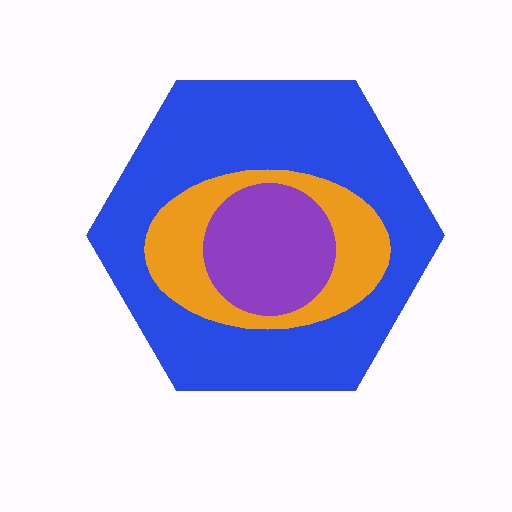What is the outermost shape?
The blue hexagon.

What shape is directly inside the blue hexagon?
The orange ellipse.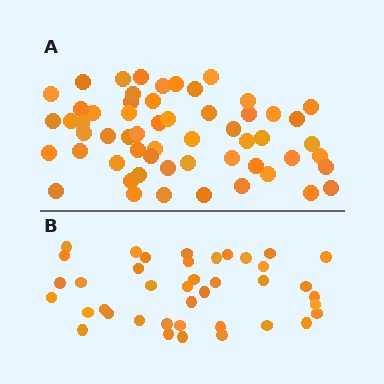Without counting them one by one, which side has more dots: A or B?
Region A (the top region) has more dots.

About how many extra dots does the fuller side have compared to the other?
Region A has approximately 15 more dots than region B.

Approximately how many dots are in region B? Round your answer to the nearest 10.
About 40 dots.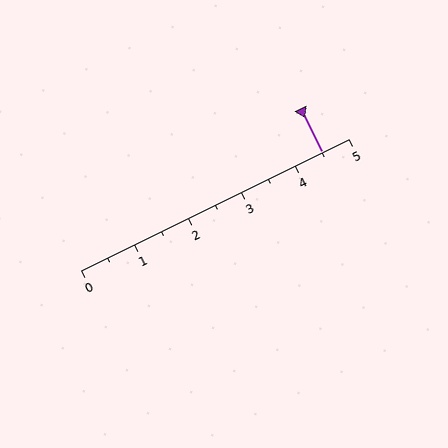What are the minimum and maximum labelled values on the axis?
The axis runs from 0 to 5.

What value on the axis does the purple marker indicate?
The marker indicates approximately 4.5.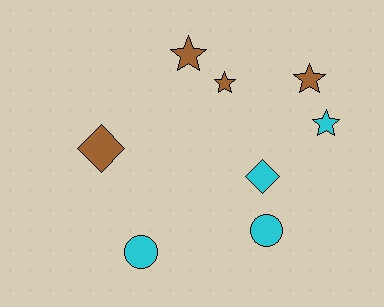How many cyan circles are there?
There are 2 cyan circles.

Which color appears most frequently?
Brown, with 4 objects.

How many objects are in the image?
There are 8 objects.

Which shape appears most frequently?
Star, with 4 objects.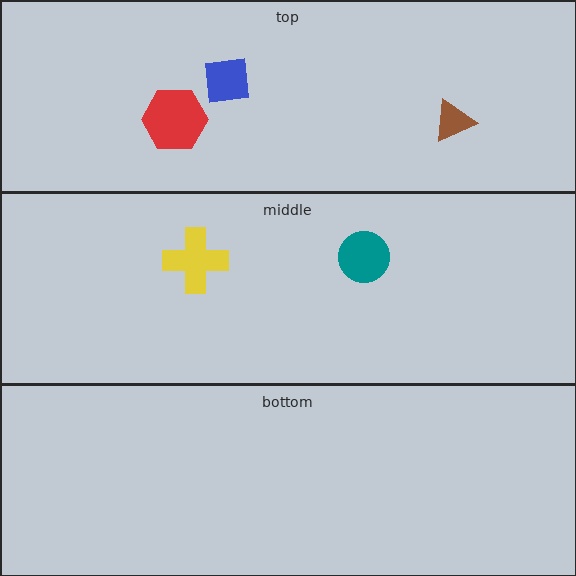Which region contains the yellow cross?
The middle region.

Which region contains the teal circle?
The middle region.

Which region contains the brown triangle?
The top region.